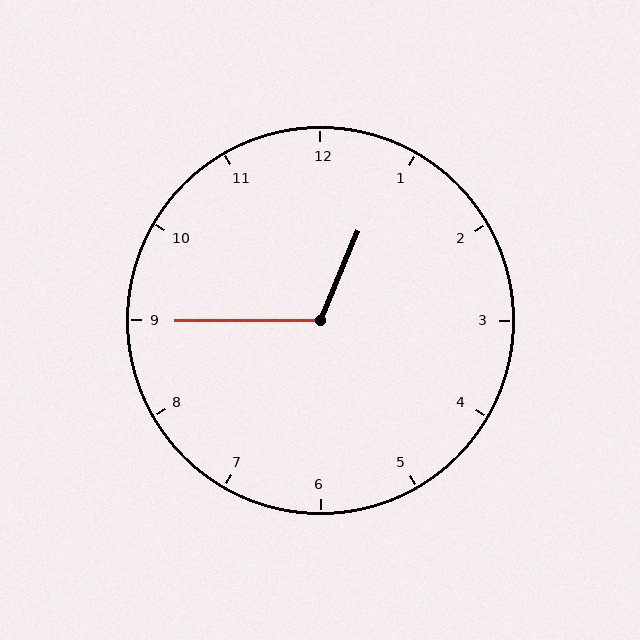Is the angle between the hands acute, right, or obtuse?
It is obtuse.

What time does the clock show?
12:45.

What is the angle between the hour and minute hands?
Approximately 112 degrees.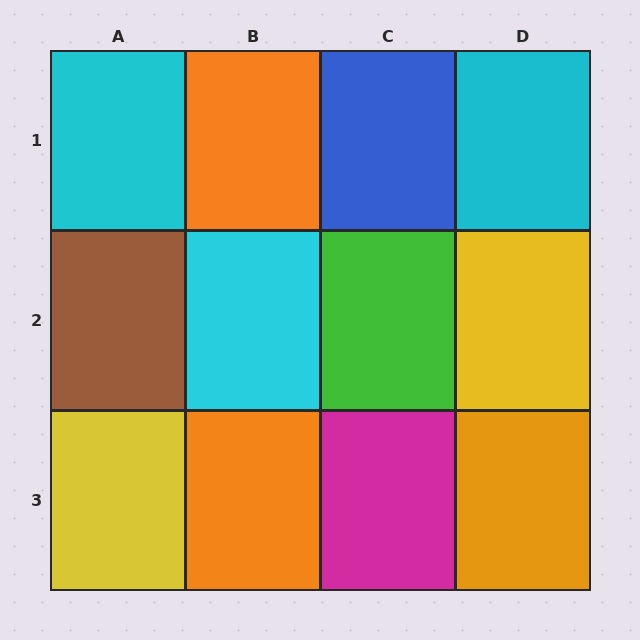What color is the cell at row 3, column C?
Magenta.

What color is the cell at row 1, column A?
Cyan.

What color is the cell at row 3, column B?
Orange.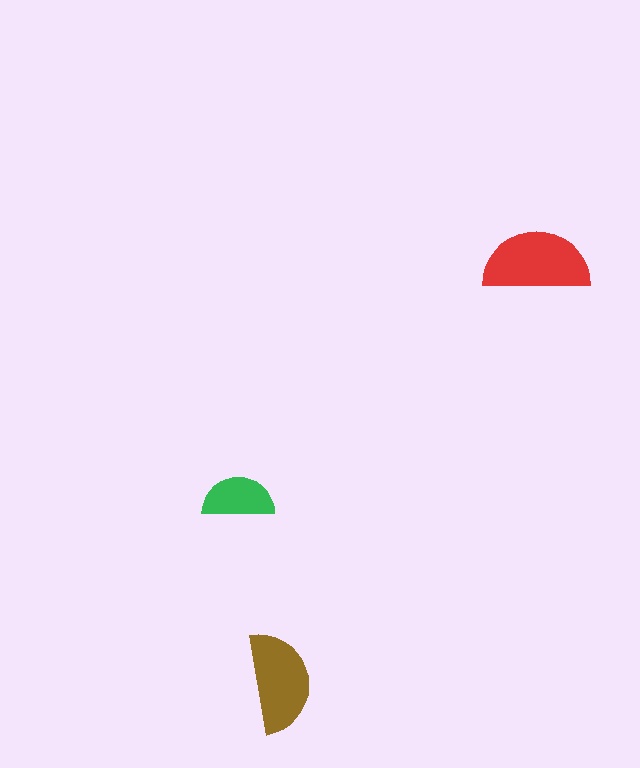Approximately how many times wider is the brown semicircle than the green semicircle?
About 1.5 times wider.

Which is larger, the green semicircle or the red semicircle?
The red one.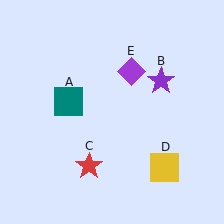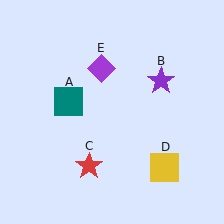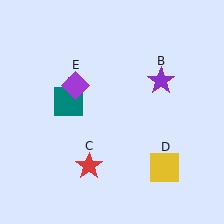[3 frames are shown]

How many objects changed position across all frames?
1 object changed position: purple diamond (object E).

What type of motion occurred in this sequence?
The purple diamond (object E) rotated counterclockwise around the center of the scene.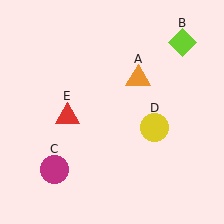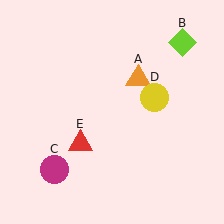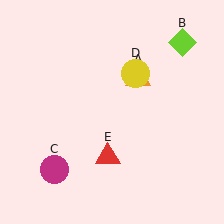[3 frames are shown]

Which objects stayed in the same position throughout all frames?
Orange triangle (object A) and lime diamond (object B) and magenta circle (object C) remained stationary.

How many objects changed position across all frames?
2 objects changed position: yellow circle (object D), red triangle (object E).